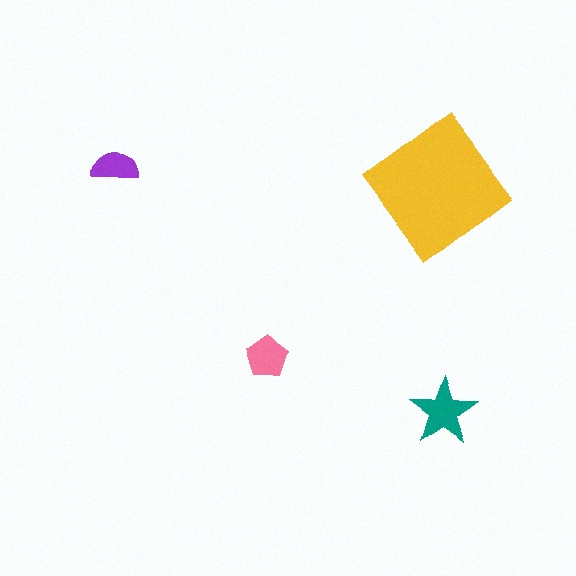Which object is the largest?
The yellow diamond.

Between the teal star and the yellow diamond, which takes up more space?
The yellow diamond.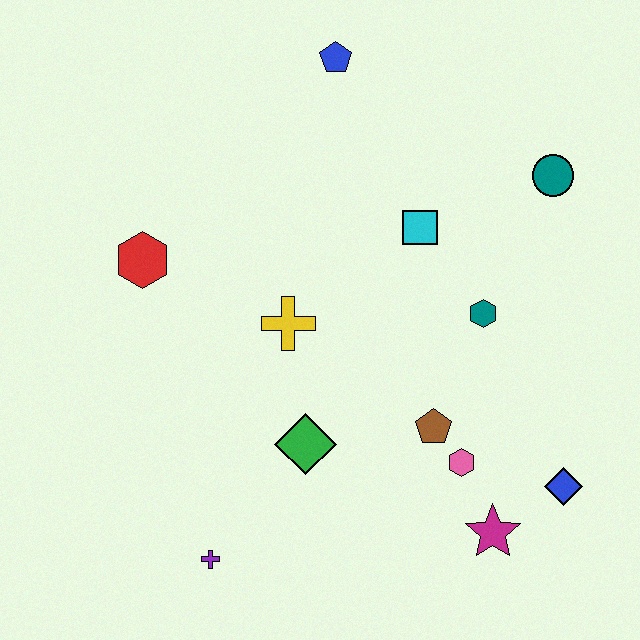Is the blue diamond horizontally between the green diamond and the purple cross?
No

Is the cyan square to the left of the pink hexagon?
Yes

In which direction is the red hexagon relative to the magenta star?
The red hexagon is to the left of the magenta star.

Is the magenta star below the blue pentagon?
Yes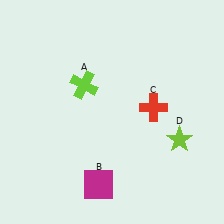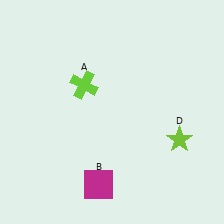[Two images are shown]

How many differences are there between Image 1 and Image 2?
There is 1 difference between the two images.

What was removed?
The red cross (C) was removed in Image 2.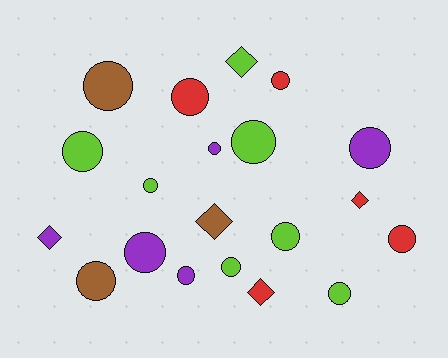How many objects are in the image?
There are 20 objects.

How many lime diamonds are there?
There is 1 lime diamond.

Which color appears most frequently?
Lime, with 7 objects.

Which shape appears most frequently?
Circle, with 15 objects.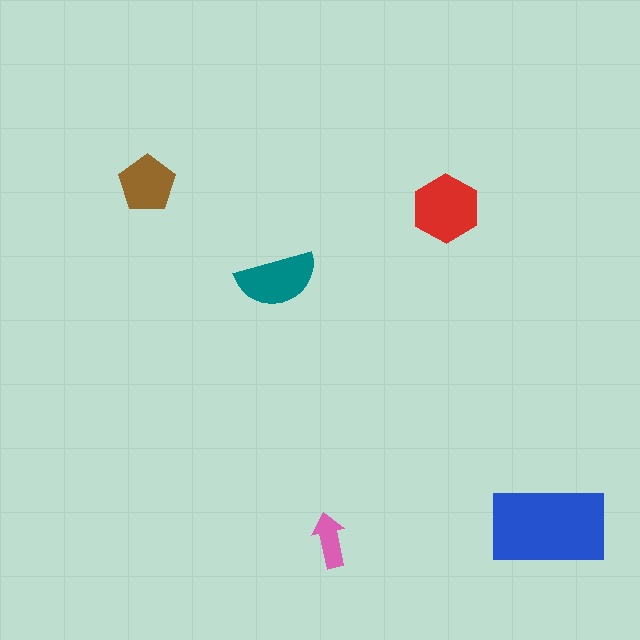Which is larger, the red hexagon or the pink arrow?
The red hexagon.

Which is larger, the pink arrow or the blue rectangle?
The blue rectangle.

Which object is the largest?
The blue rectangle.